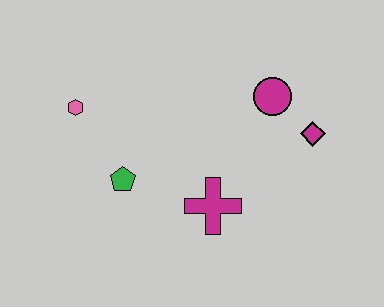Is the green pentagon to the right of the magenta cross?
No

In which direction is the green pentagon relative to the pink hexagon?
The green pentagon is below the pink hexagon.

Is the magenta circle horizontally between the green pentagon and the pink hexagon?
No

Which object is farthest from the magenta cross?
The pink hexagon is farthest from the magenta cross.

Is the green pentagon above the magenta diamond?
No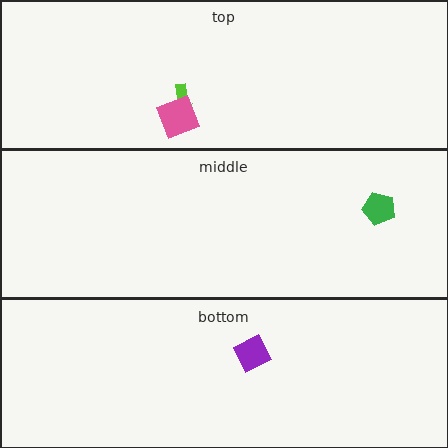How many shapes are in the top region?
2.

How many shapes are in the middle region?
1.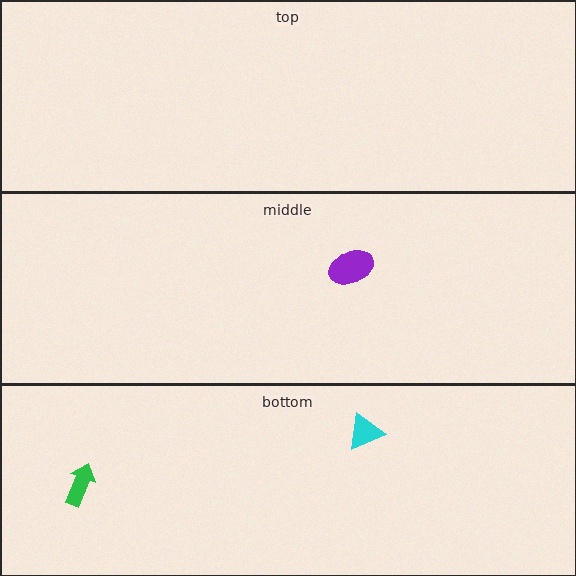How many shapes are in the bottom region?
2.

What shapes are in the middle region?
The purple ellipse.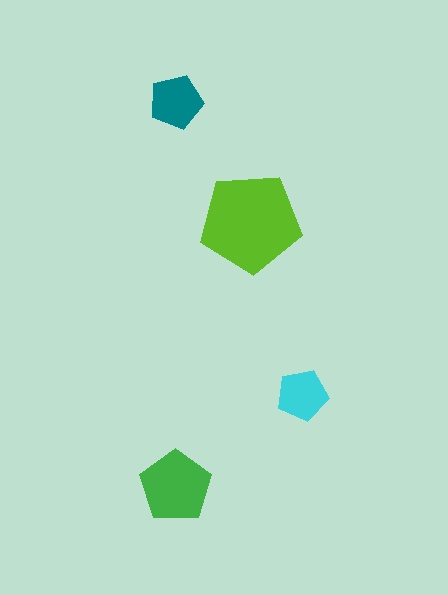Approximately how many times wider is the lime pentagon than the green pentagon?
About 1.5 times wider.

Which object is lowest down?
The green pentagon is bottommost.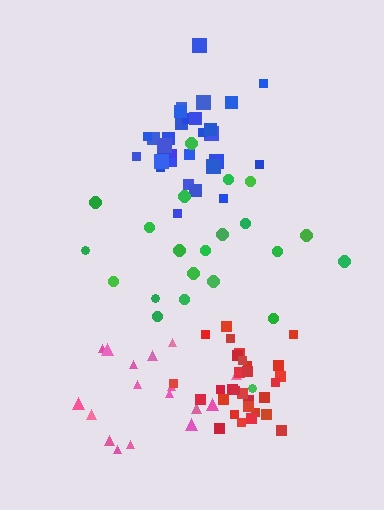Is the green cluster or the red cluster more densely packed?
Red.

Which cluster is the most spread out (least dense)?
Green.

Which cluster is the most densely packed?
Red.